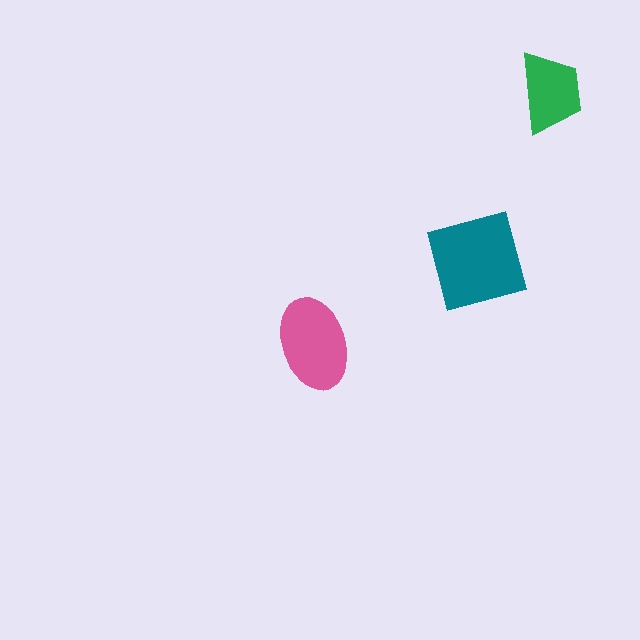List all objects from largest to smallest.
The teal square, the pink ellipse, the green trapezoid.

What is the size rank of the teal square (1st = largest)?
1st.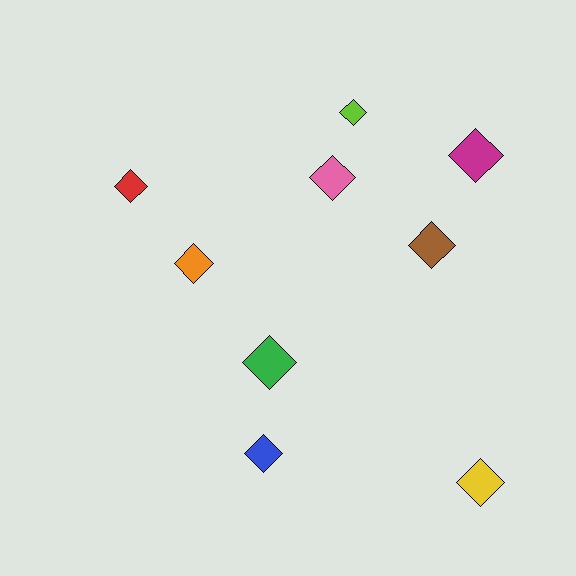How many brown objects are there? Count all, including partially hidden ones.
There is 1 brown object.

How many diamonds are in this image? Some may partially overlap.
There are 9 diamonds.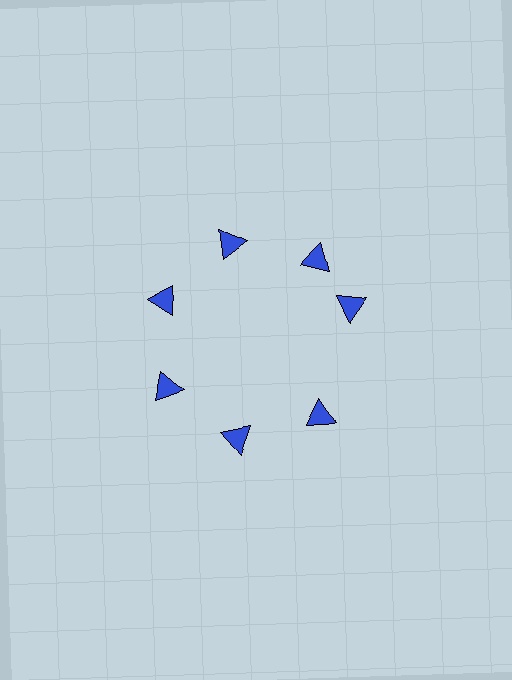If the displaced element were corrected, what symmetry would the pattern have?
It would have 7-fold rotational symmetry — the pattern would map onto itself every 51 degrees.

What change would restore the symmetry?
The symmetry would be restored by rotating it back into even spacing with its neighbors so that all 7 triangles sit at equal angles and equal distance from the center.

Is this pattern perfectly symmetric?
No. The 7 blue triangles are arranged in a ring, but one element near the 3 o'clock position is rotated out of alignment along the ring, breaking the 7-fold rotational symmetry.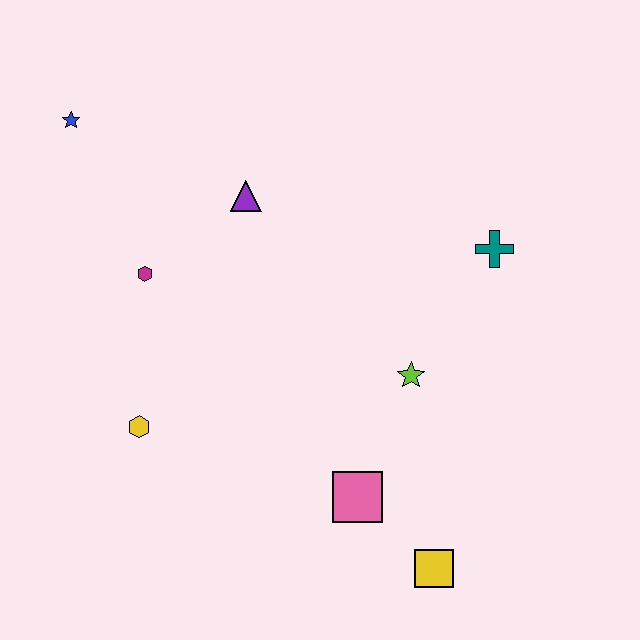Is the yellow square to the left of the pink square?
No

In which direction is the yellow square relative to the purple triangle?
The yellow square is below the purple triangle.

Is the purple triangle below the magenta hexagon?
No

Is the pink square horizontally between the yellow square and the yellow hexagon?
Yes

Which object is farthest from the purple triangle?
The yellow square is farthest from the purple triangle.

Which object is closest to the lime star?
The pink square is closest to the lime star.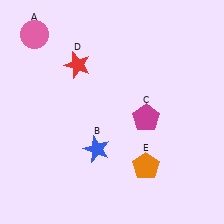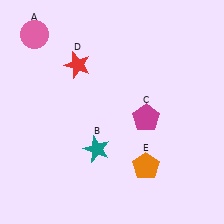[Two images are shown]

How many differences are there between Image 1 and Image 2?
There is 1 difference between the two images.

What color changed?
The star (B) changed from blue in Image 1 to teal in Image 2.